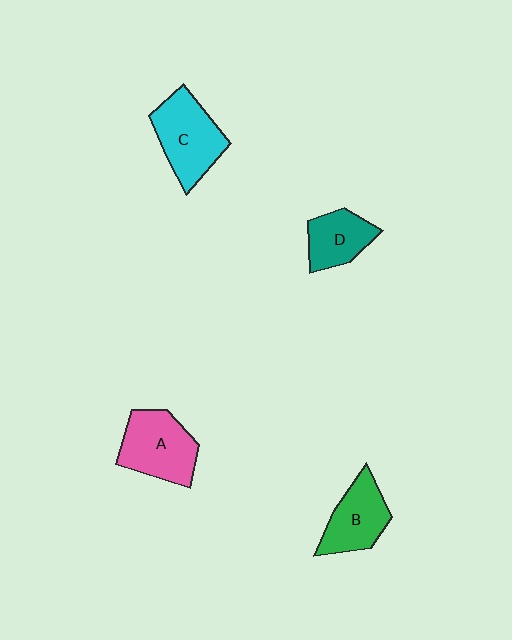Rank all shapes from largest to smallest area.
From largest to smallest: C (cyan), A (pink), B (green), D (teal).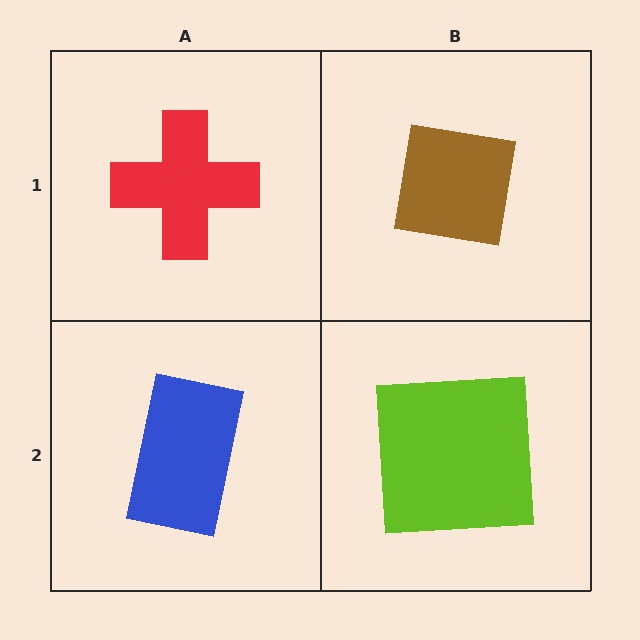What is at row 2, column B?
A lime square.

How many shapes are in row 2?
2 shapes.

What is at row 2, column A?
A blue rectangle.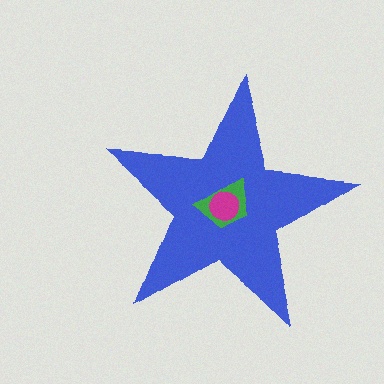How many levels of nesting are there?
3.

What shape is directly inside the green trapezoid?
The magenta circle.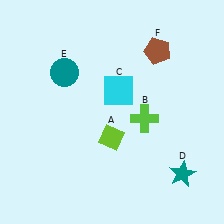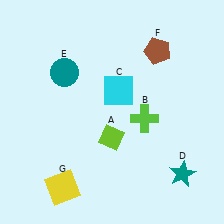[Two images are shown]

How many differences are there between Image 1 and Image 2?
There is 1 difference between the two images.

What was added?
A yellow square (G) was added in Image 2.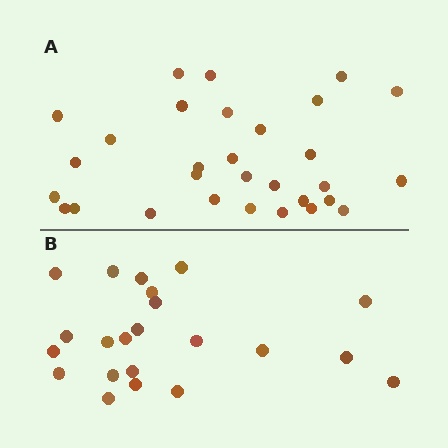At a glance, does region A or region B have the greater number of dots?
Region A (the top region) has more dots.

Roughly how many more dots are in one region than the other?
Region A has roughly 8 or so more dots than region B.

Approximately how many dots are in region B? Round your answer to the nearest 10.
About 20 dots. (The exact count is 22, which rounds to 20.)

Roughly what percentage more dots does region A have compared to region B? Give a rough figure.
About 35% more.